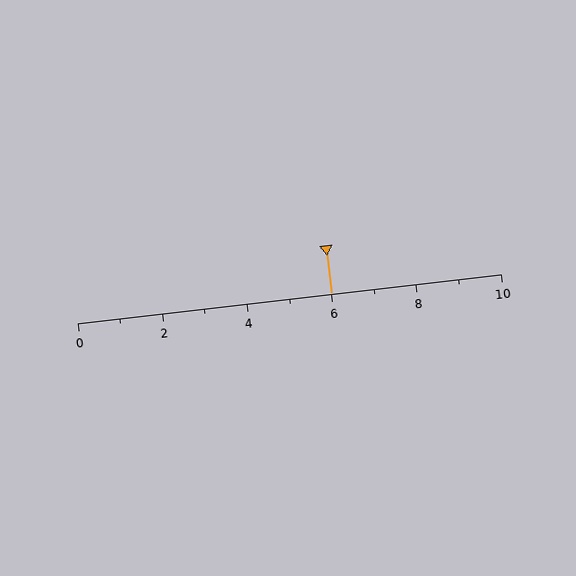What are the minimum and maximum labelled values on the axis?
The axis runs from 0 to 10.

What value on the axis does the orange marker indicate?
The marker indicates approximately 6.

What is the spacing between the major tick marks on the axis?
The major ticks are spaced 2 apart.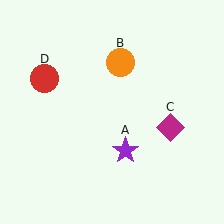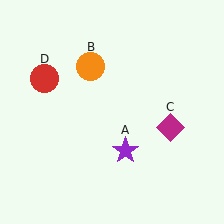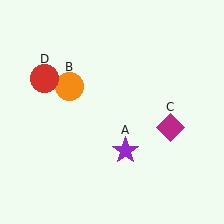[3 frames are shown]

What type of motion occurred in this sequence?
The orange circle (object B) rotated counterclockwise around the center of the scene.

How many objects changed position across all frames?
1 object changed position: orange circle (object B).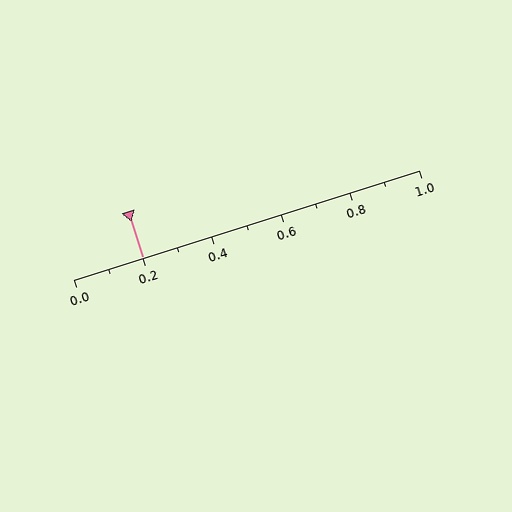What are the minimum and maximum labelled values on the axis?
The axis runs from 0.0 to 1.0.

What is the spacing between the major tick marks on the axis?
The major ticks are spaced 0.2 apart.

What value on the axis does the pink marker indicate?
The marker indicates approximately 0.2.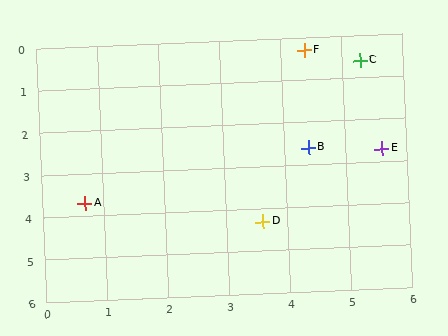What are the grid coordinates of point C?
Point C is at approximately (5.3, 0.6).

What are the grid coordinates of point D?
Point D is at approximately (3.6, 4.3).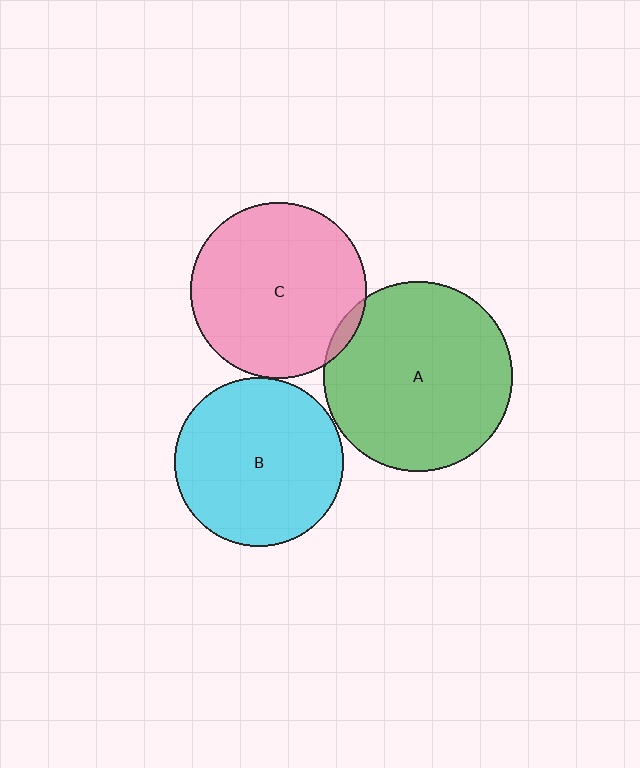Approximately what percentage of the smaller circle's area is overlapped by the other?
Approximately 5%.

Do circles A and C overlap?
Yes.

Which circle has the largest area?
Circle A (green).